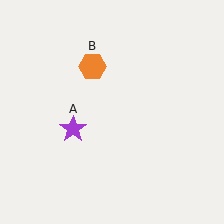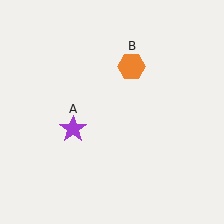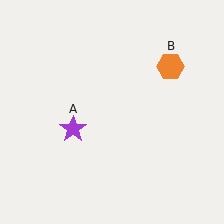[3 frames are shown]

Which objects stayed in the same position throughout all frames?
Purple star (object A) remained stationary.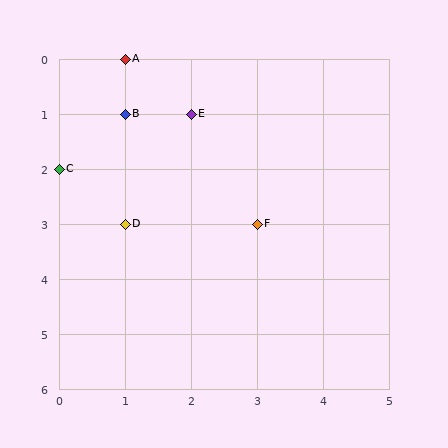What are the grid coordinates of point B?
Point B is at grid coordinates (1, 1).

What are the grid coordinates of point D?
Point D is at grid coordinates (1, 3).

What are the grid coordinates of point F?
Point F is at grid coordinates (3, 3).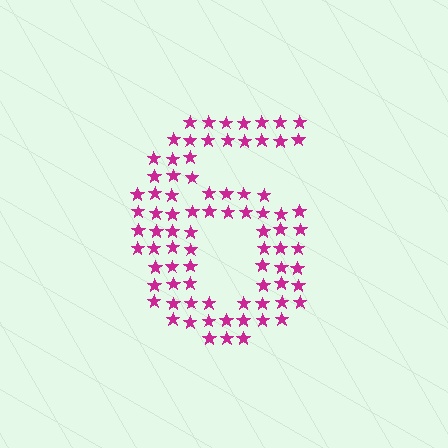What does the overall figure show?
The overall figure shows the digit 6.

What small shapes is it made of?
It is made of small stars.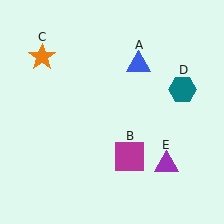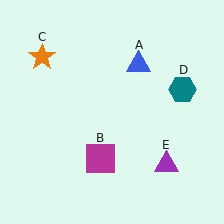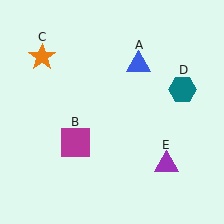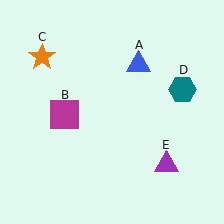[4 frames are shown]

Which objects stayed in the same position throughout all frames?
Blue triangle (object A) and orange star (object C) and teal hexagon (object D) and purple triangle (object E) remained stationary.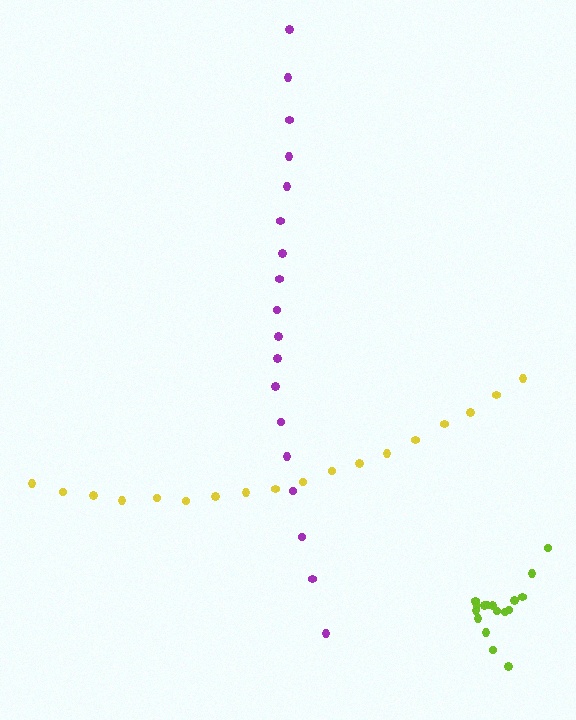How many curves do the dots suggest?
There are 3 distinct paths.